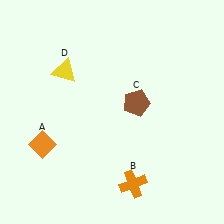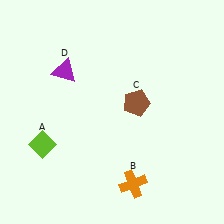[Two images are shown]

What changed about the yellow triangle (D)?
In Image 1, D is yellow. In Image 2, it changed to purple.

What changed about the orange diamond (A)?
In Image 1, A is orange. In Image 2, it changed to lime.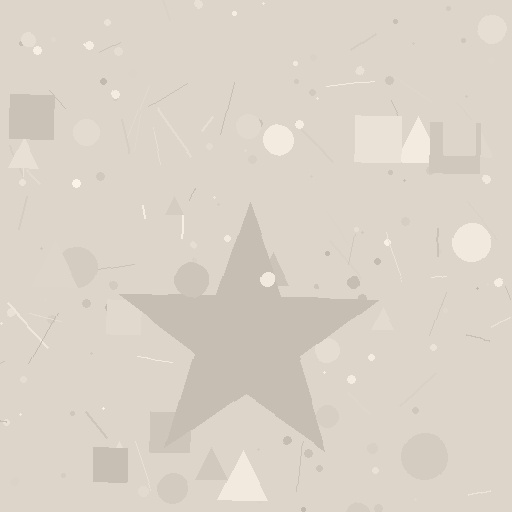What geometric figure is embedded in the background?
A star is embedded in the background.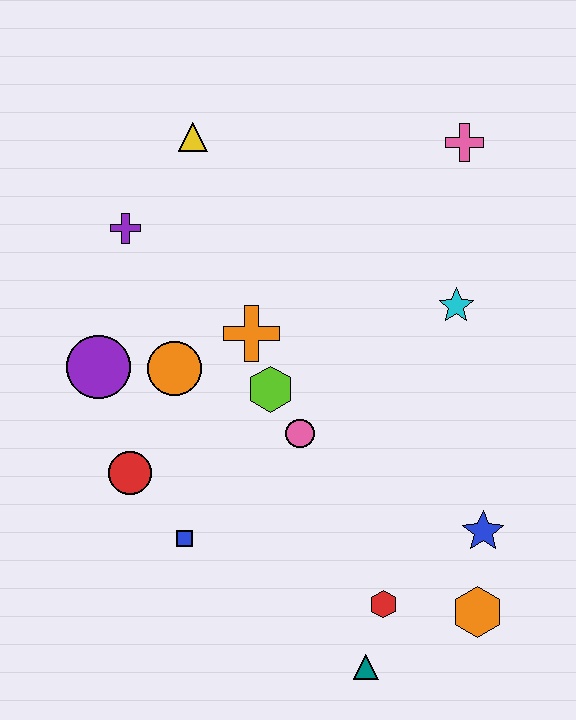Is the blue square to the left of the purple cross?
No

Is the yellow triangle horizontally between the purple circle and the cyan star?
Yes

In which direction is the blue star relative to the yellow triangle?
The blue star is below the yellow triangle.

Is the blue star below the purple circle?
Yes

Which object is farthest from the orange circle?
The orange hexagon is farthest from the orange circle.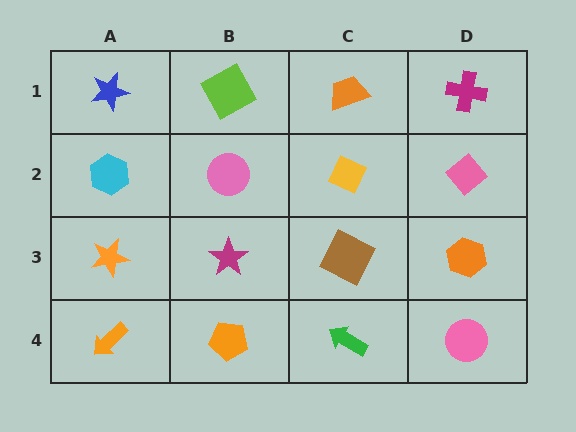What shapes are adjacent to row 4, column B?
A magenta star (row 3, column B), an orange arrow (row 4, column A), a green arrow (row 4, column C).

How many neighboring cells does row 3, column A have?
3.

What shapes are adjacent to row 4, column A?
An orange star (row 3, column A), an orange pentagon (row 4, column B).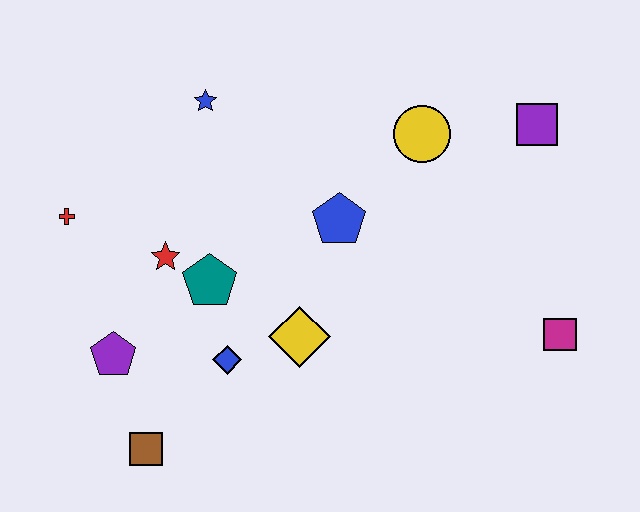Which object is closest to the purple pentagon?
The brown square is closest to the purple pentagon.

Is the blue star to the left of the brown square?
No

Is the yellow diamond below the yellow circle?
Yes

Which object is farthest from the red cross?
The magenta square is farthest from the red cross.